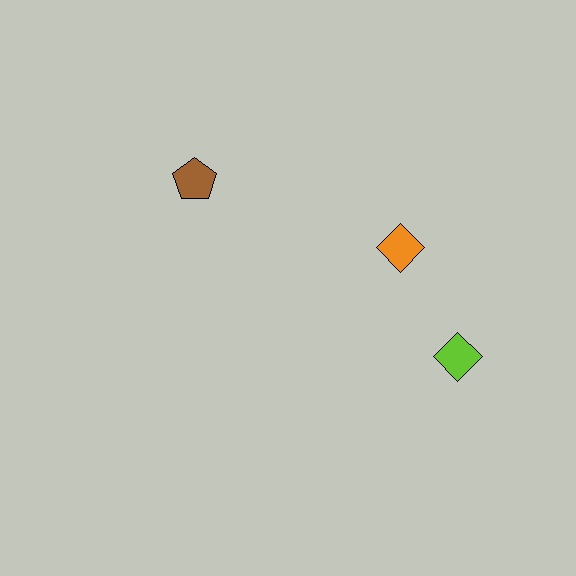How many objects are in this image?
There are 3 objects.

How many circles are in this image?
There are no circles.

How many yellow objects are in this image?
There are no yellow objects.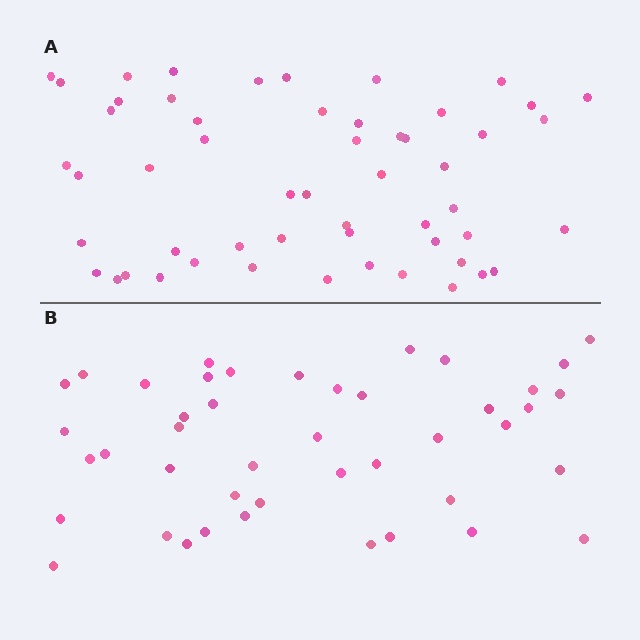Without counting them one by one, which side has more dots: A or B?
Region A (the top region) has more dots.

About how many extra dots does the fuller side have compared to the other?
Region A has roughly 10 or so more dots than region B.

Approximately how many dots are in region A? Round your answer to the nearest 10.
About 50 dots. (The exact count is 54, which rounds to 50.)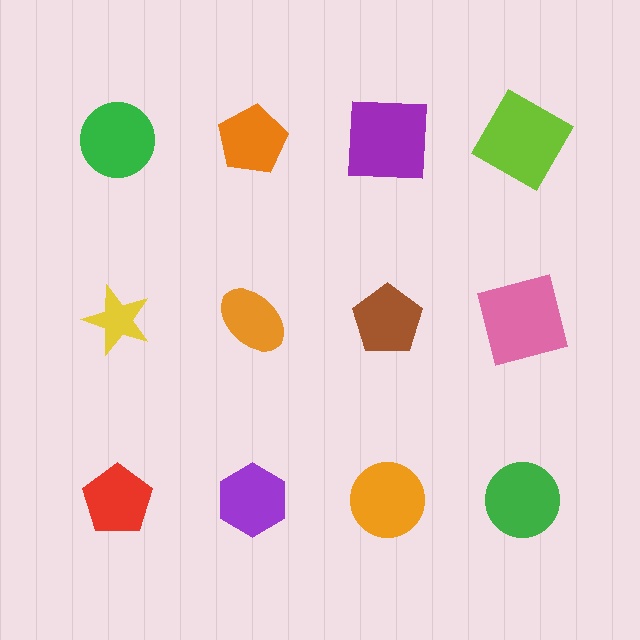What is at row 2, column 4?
A pink square.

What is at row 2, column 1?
A yellow star.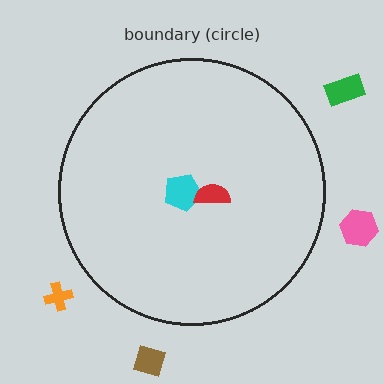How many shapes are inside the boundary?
2 inside, 4 outside.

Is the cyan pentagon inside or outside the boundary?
Inside.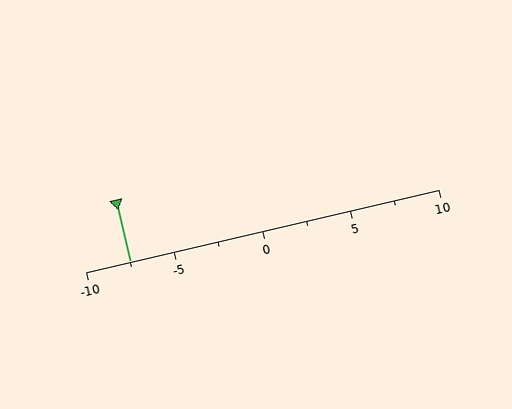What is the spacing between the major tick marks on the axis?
The major ticks are spaced 5 apart.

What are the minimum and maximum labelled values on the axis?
The axis runs from -10 to 10.